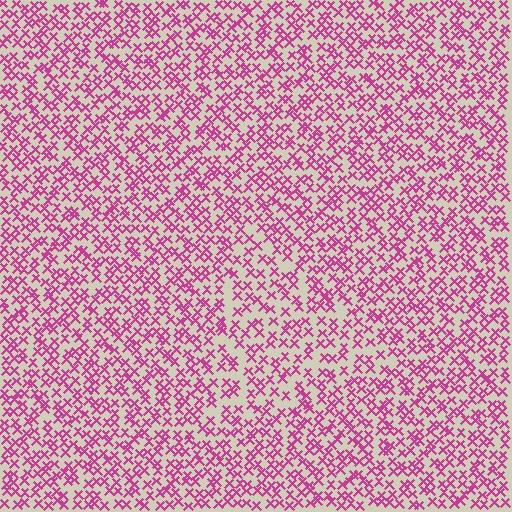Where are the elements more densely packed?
The elements are more densely packed outside the triangle boundary.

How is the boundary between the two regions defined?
The boundary is defined by a change in element density (approximately 1.4x ratio). All elements are the same color, size, and shape.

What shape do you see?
I see a triangle.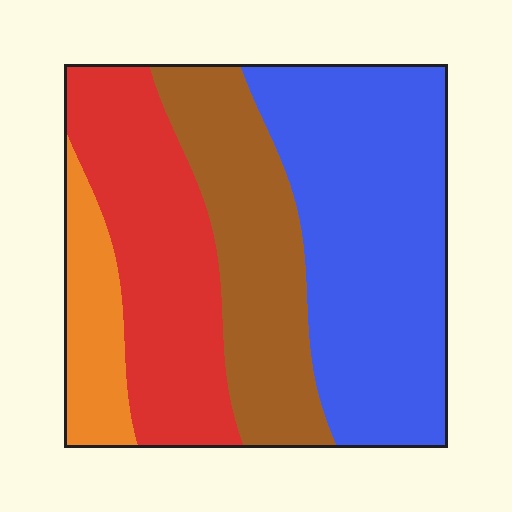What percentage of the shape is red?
Red takes up between a sixth and a third of the shape.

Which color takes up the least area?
Orange, at roughly 10%.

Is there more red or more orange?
Red.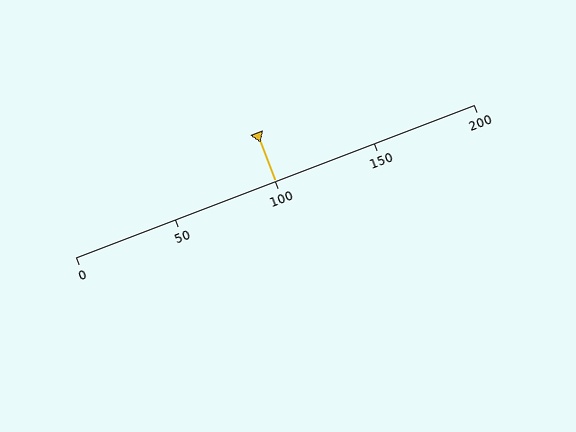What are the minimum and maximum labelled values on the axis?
The axis runs from 0 to 200.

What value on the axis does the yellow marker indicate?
The marker indicates approximately 100.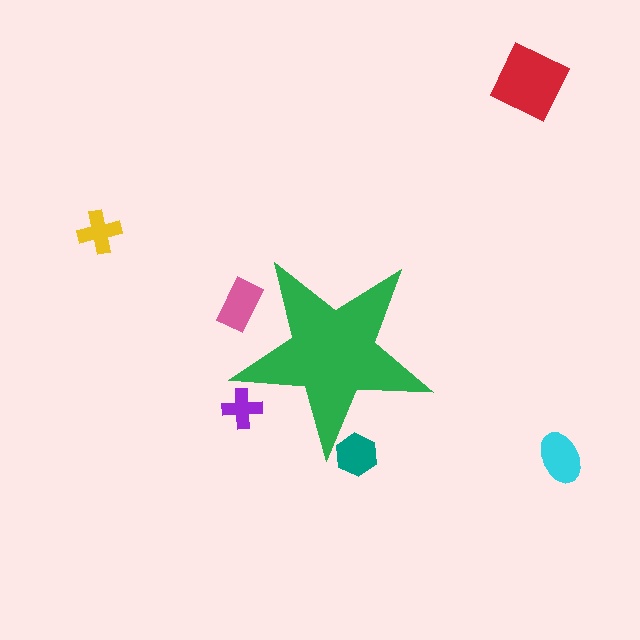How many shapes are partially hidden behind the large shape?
3 shapes are partially hidden.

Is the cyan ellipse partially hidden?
No, the cyan ellipse is fully visible.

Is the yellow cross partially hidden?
No, the yellow cross is fully visible.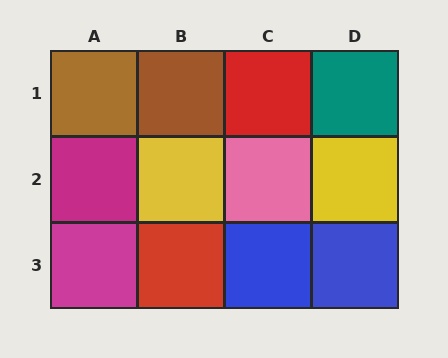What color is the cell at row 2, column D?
Yellow.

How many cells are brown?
2 cells are brown.